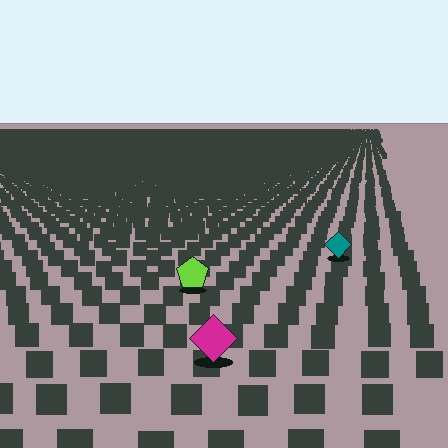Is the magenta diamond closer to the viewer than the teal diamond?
Yes. The magenta diamond is closer — you can tell from the texture gradient: the ground texture is coarser near it.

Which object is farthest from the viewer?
The teal diamond is farthest from the viewer. It appears smaller and the ground texture around it is denser.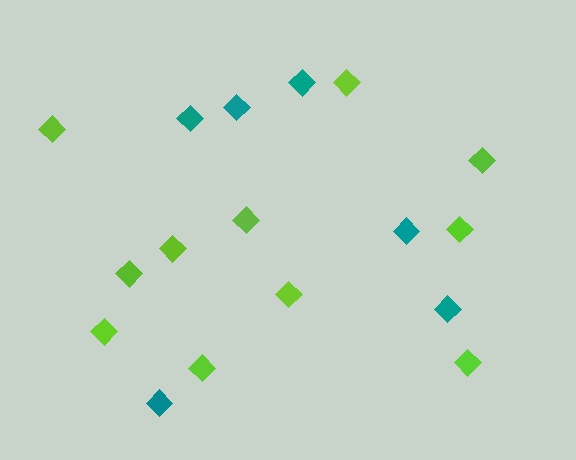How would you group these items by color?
There are 2 groups: one group of teal diamonds (6) and one group of lime diamonds (11).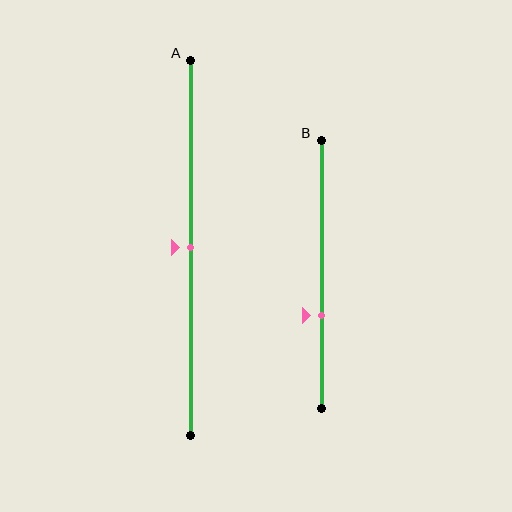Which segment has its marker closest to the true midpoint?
Segment A has its marker closest to the true midpoint.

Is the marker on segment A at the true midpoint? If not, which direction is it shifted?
Yes, the marker on segment A is at the true midpoint.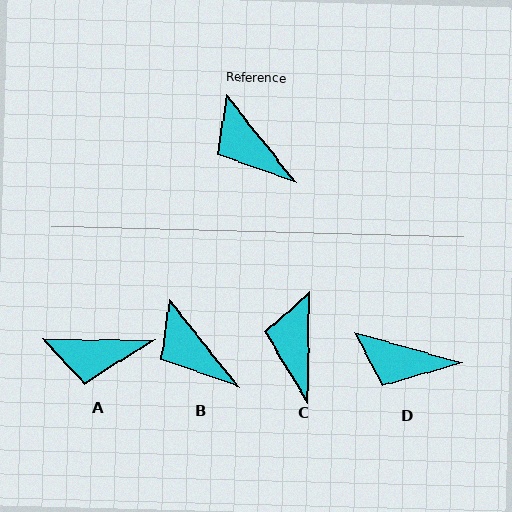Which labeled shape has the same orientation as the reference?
B.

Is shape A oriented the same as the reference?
No, it is off by about 51 degrees.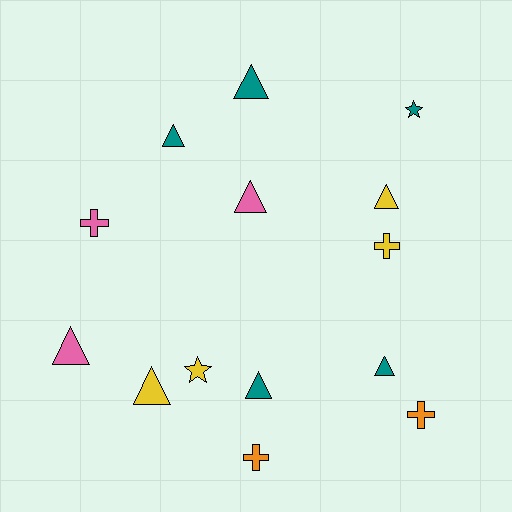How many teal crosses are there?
There are no teal crosses.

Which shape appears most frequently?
Triangle, with 8 objects.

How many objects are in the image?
There are 14 objects.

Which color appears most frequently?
Teal, with 5 objects.